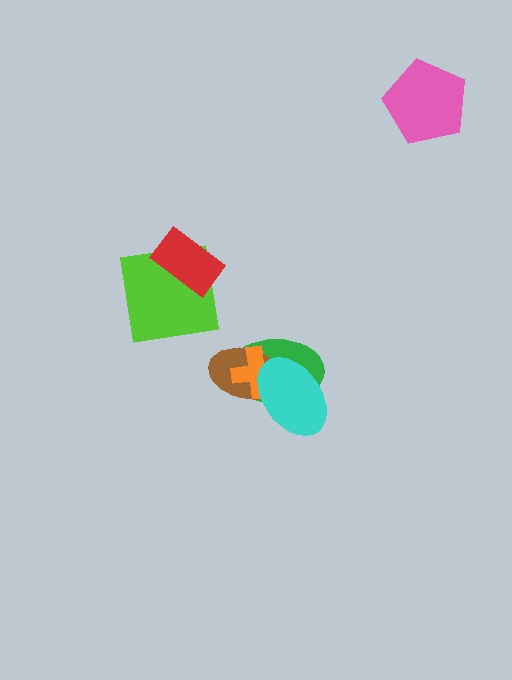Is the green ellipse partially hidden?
Yes, it is partially covered by another shape.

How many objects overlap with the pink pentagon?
0 objects overlap with the pink pentagon.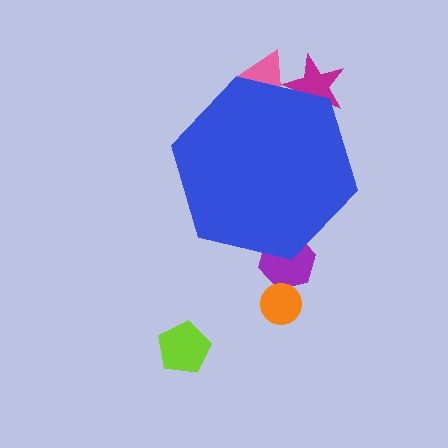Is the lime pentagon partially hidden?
No, the lime pentagon is fully visible.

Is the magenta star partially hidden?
Yes, the magenta star is partially hidden behind the blue hexagon.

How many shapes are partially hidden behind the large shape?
3 shapes are partially hidden.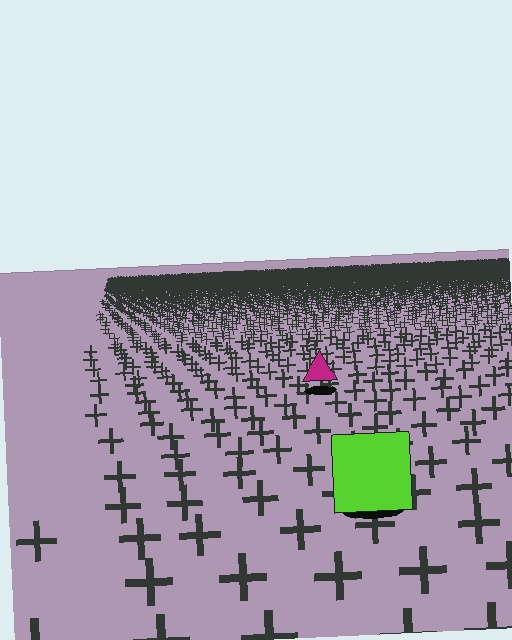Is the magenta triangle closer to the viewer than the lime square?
No. The lime square is closer — you can tell from the texture gradient: the ground texture is coarser near it.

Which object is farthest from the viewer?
The magenta triangle is farthest from the viewer. It appears smaller and the ground texture around it is denser.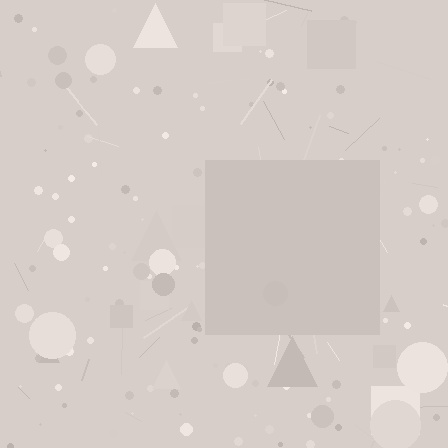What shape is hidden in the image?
A square is hidden in the image.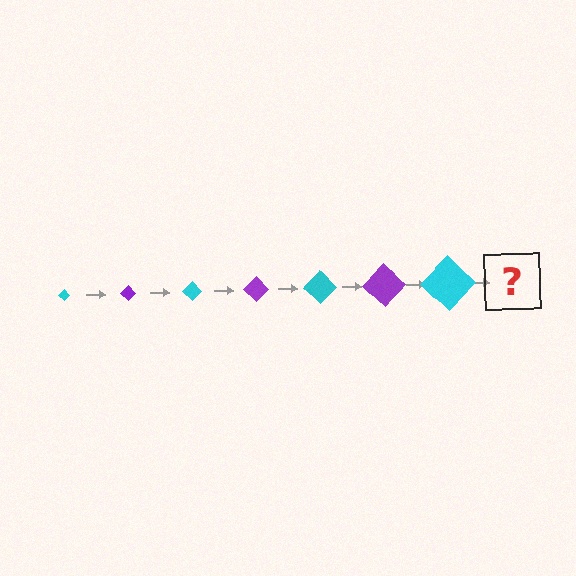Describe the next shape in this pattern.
It should be a purple diamond, larger than the previous one.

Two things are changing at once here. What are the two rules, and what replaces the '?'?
The two rules are that the diamond grows larger each step and the color cycles through cyan and purple. The '?' should be a purple diamond, larger than the previous one.